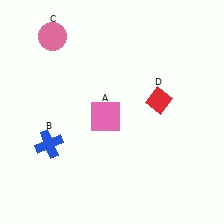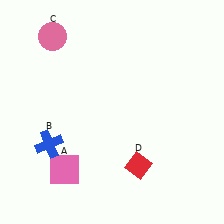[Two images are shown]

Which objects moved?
The objects that moved are: the pink square (A), the red diamond (D).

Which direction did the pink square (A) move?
The pink square (A) moved down.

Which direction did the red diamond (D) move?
The red diamond (D) moved down.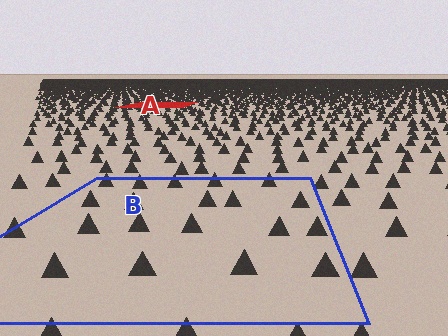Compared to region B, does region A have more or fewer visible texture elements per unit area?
Region A has more texture elements per unit area — they are packed more densely because it is farther away.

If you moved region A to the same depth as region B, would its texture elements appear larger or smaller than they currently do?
They would appear larger. At a closer depth, the same texture elements are projected at a bigger on-screen size.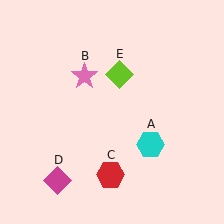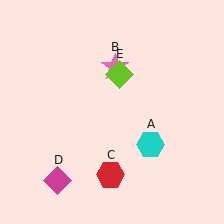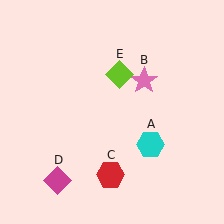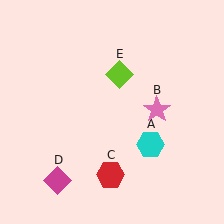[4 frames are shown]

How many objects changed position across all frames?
1 object changed position: pink star (object B).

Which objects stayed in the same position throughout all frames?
Cyan hexagon (object A) and red hexagon (object C) and magenta diamond (object D) and lime diamond (object E) remained stationary.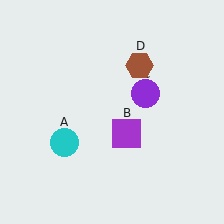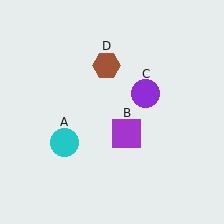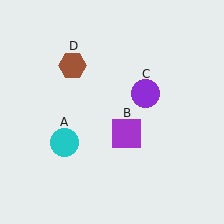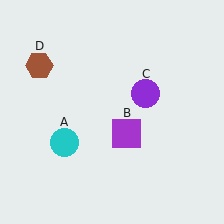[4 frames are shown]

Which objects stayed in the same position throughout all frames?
Cyan circle (object A) and purple square (object B) and purple circle (object C) remained stationary.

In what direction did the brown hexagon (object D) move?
The brown hexagon (object D) moved left.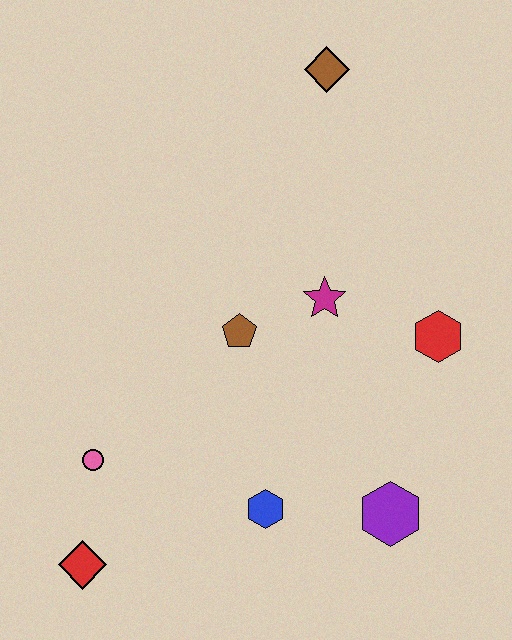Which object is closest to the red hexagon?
The magenta star is closest to the red hexagon.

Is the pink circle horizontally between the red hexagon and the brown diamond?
No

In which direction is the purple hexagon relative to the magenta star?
The purple hexagon is below the magenta star.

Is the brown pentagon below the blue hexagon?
No